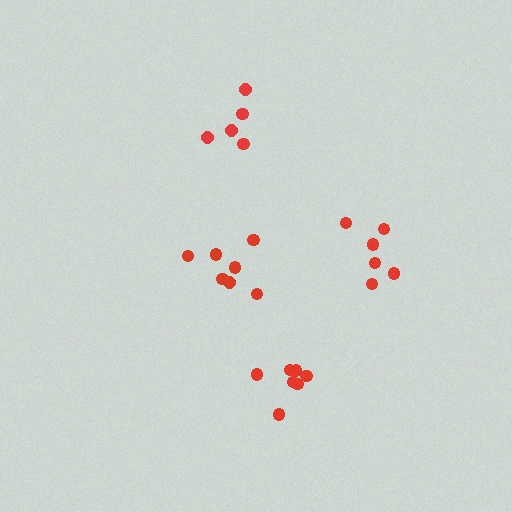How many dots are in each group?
Group 1: 7 dots, Group 2: 6 dots, Group 3: 7 dots, Group 4: 5 dots (25 total).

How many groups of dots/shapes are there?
There are 4 groups.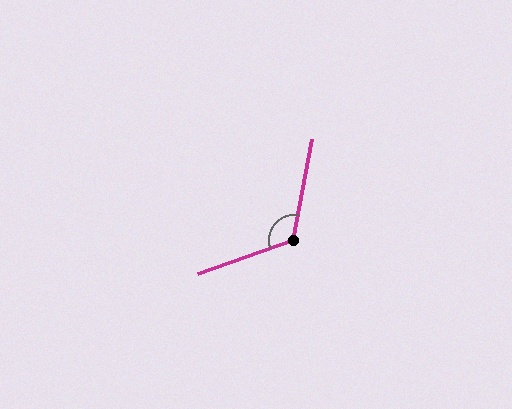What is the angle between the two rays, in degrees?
Approximately 120 degrees.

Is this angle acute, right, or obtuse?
It is obtuse.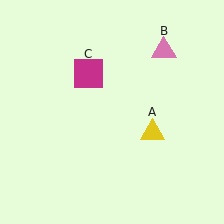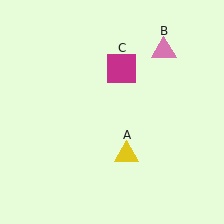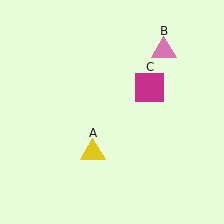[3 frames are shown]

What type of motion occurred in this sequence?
The yellow triangle (object A), magenta square (object C) rotated clockwise around the center of the scene.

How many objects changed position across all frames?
2 objects changed position: yellow triangle (object A), magenta square (object C).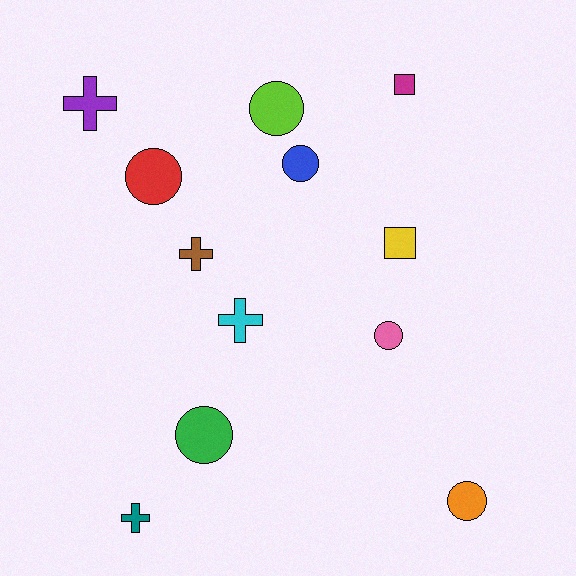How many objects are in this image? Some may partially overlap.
There are 12 objects.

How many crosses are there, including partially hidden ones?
There are 4 crosses.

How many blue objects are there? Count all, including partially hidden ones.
There is 1 blue object.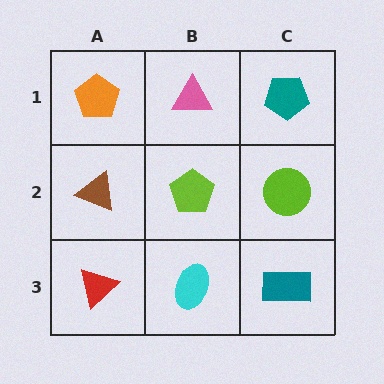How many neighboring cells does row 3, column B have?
3.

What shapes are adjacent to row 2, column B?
A pink triangle (row 1, column B), a cyan ellipse (row 3, column B), a brown triangle (row 2, column A), a lime circle (row 2, column C).